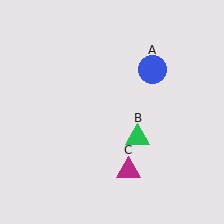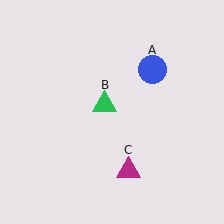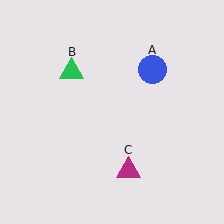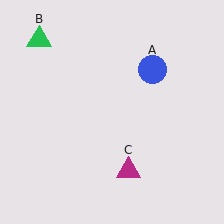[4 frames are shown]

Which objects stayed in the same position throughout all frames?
Blue circle (object A) and magenta triangle (object C) remained stationary.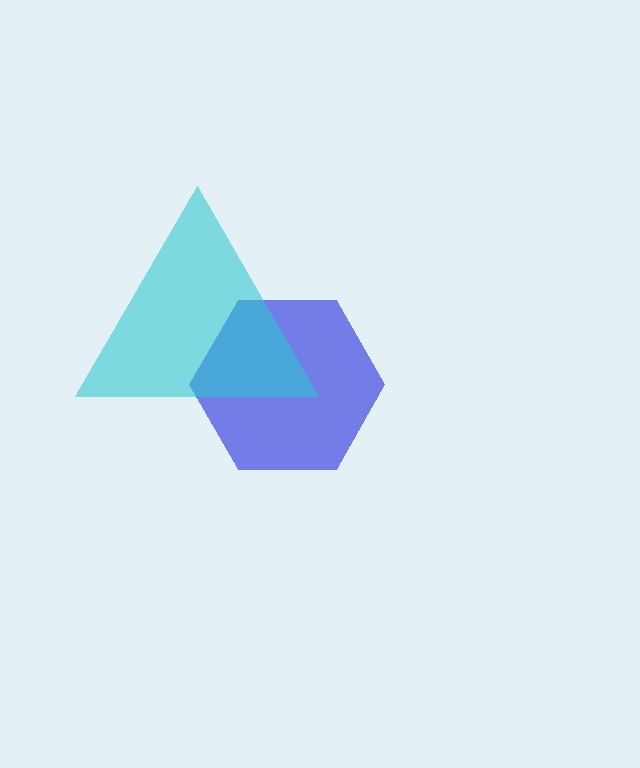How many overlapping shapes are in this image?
There are 2 overlapping shapes in the image.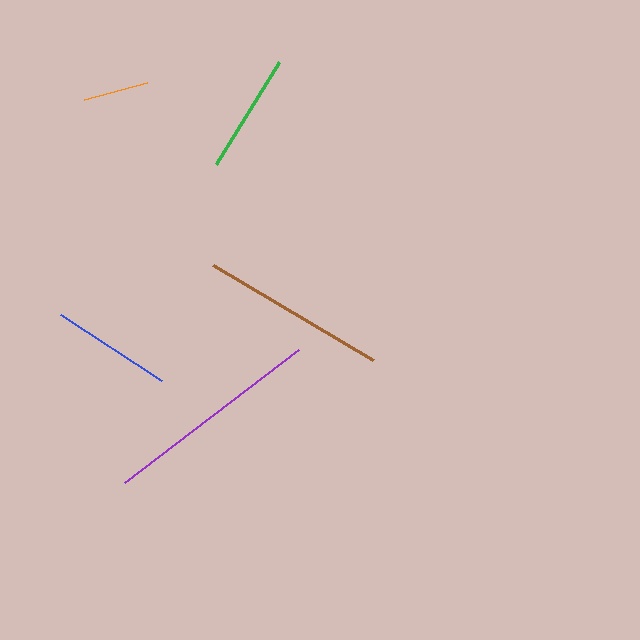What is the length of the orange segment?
The orange segment is approximately 65 pixels long.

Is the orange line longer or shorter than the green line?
The green line is longer than the orange line.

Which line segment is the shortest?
The orange line is the shortest at approximately 65 pixels.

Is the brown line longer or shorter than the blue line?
The brown line is longer than the blue line.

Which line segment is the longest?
The purple line is the longest at approximately 220 pixels.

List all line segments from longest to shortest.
From longest to shortest: purple, brown, blue, green, orange.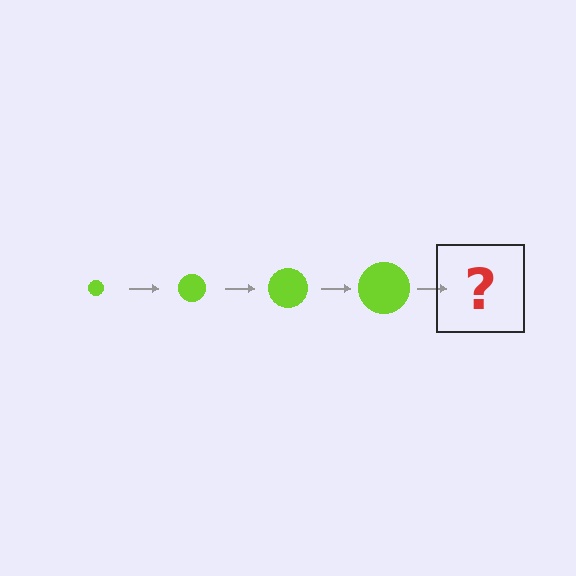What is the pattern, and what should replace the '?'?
The pattern is that the circle gets progressively larger each step. The '?' should be a lime circle, larger than the previous one.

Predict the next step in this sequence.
The next step is a lime circle, larger than the previous one.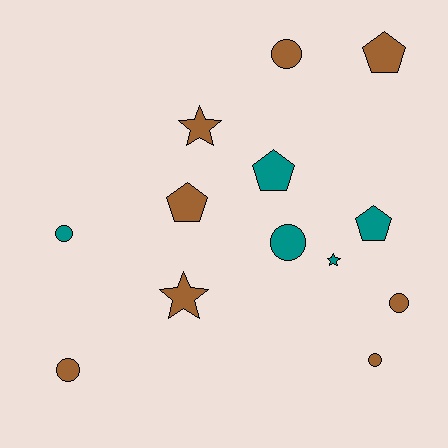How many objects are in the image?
There are 13 objects.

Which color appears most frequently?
Brown, with 8 objects.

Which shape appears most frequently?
Circle, with 6 objects.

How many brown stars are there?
There are 2 brown stars.